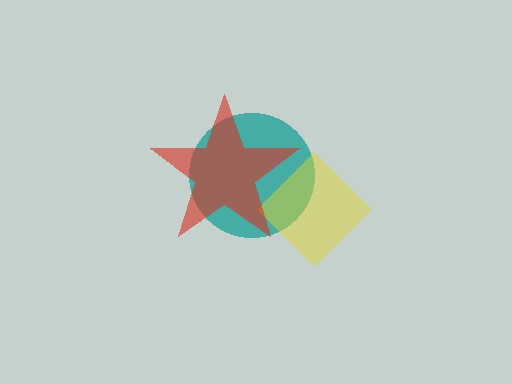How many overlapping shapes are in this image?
There are 3 overlapping shapes in the image.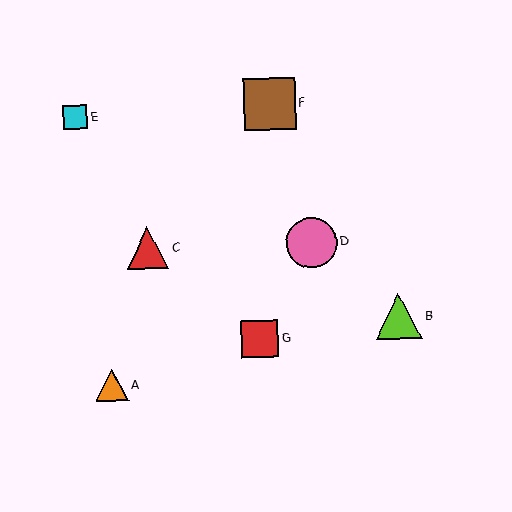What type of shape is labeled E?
Shape E is a cyan square.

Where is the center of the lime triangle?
The center of the lime triangle is at (399, 316).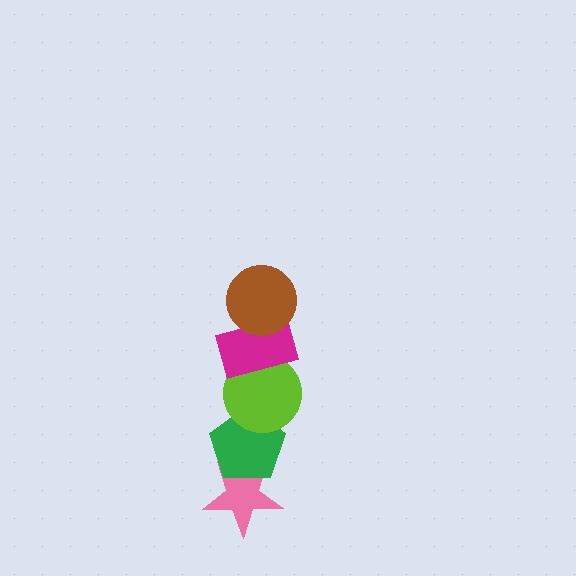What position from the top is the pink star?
The pink star is 5th from the top.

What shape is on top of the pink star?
The green pentagon is on top of the pink star.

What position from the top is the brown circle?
The brown circle is 1st from the top.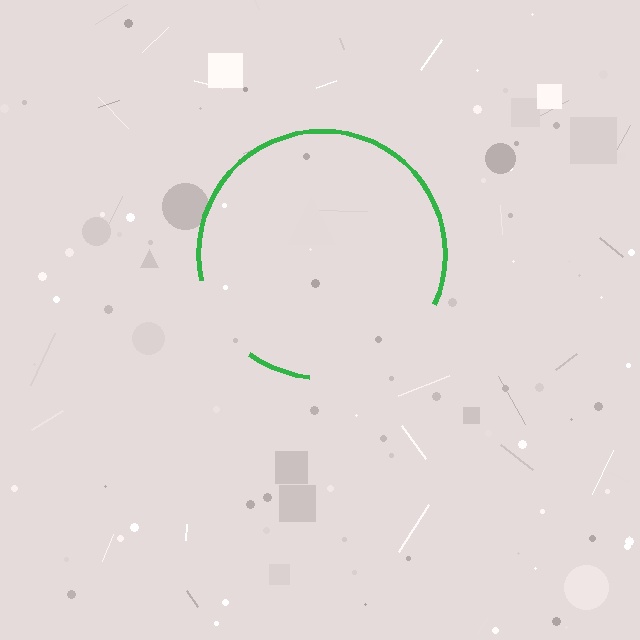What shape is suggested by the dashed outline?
The dashed outline suggests a circle.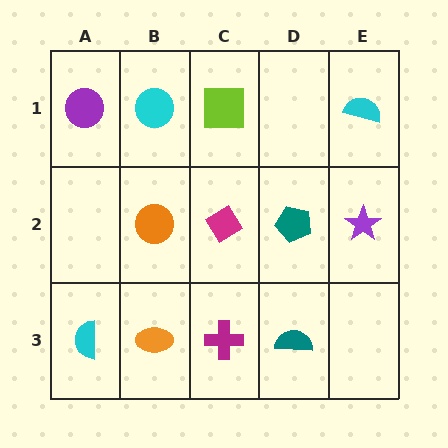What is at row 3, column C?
A magenta cross.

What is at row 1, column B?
A cyan circle.